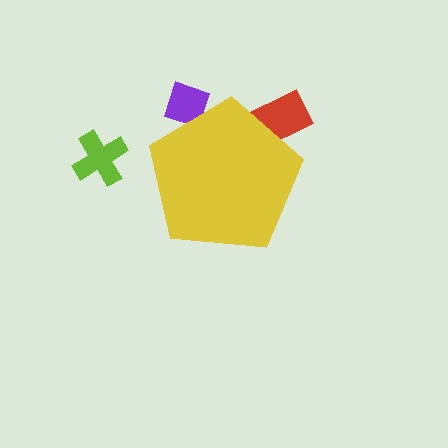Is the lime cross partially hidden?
No, the lime cross is fully visible.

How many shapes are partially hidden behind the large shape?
2 shapes are partially hidden.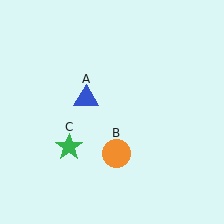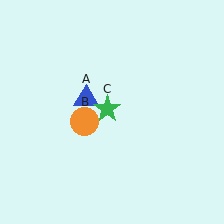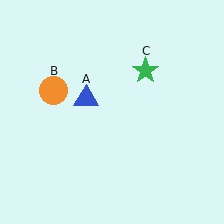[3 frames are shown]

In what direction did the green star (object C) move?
The green star (object C) moved up and to the right.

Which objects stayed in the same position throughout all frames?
Blue triangle (object A) remained stationary.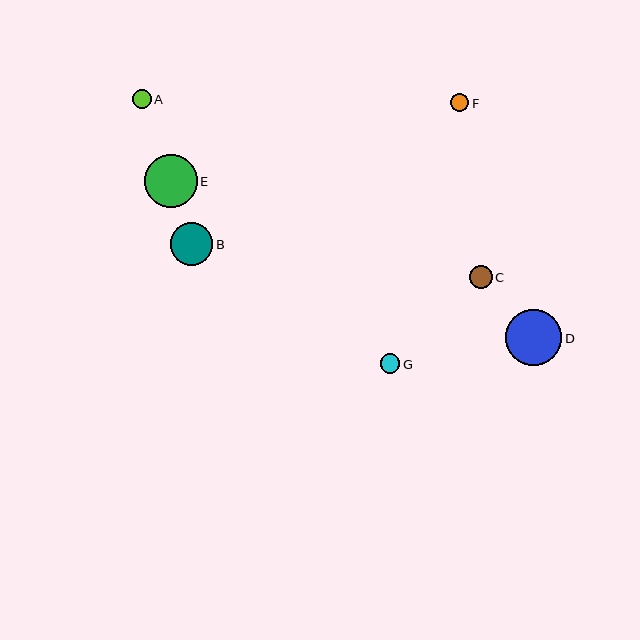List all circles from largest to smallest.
From largest to smallest: D, E, B, C, G, A, F.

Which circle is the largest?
Circle D is the largest with a size of approximately 56 pixels.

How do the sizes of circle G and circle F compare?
Circle G and circle F are approximately the same size.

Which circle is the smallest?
Circle F is the smallest with a size of approximately 19 pixels.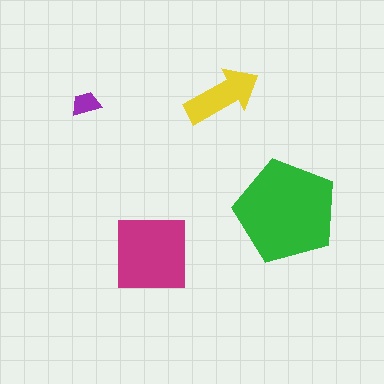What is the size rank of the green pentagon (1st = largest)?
1st.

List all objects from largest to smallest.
The green pentagon, the magenta square, the yellow arrow, the purple trapezoid.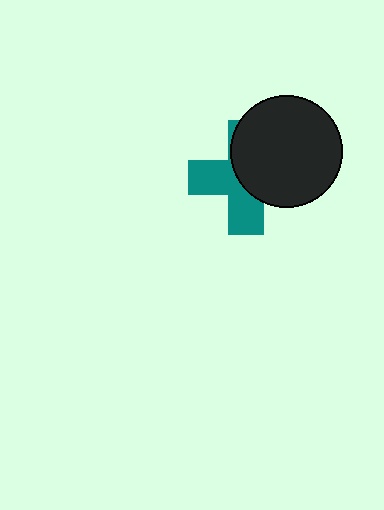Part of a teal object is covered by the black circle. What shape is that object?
It is a cross.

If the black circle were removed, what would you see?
You would see the complete teal cross.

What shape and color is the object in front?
The object in front is a black circle.